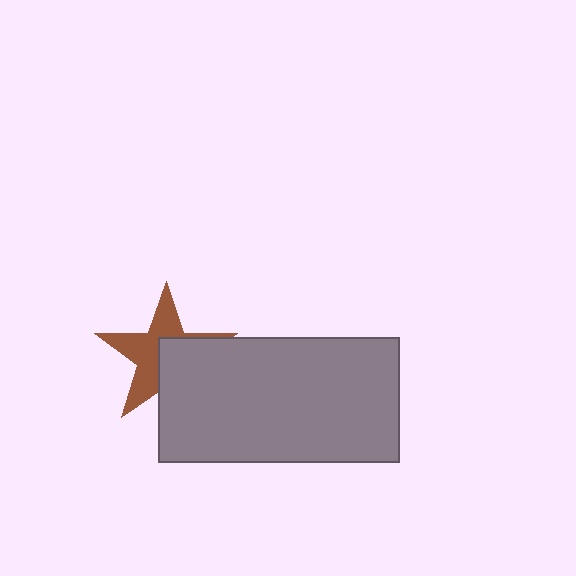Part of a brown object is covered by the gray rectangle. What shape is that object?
It is a star.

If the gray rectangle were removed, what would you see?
You would see the complete brown star.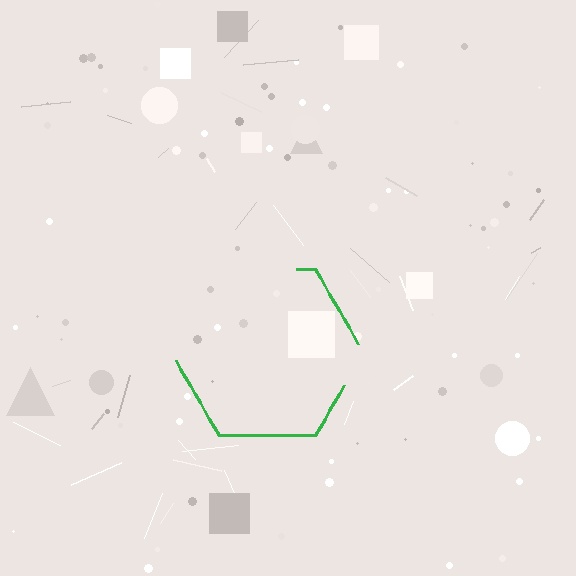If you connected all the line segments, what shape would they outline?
They would outline a hexagon.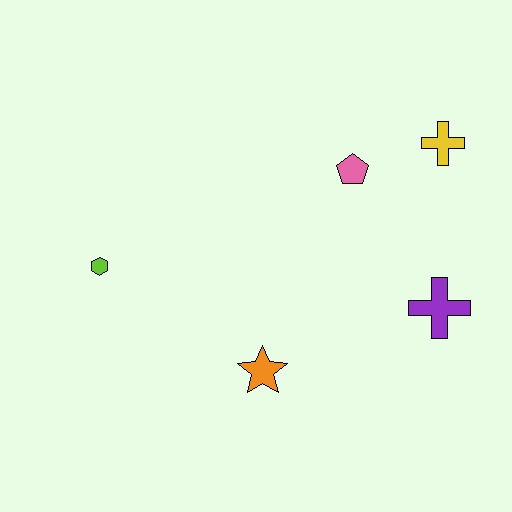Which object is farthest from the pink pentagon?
The lime hexagon is farthest from the pink pentagon.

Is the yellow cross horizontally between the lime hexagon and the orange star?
No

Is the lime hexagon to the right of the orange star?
No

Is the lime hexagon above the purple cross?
Yes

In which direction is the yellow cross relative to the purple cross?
The yellow cross is above the purple cross.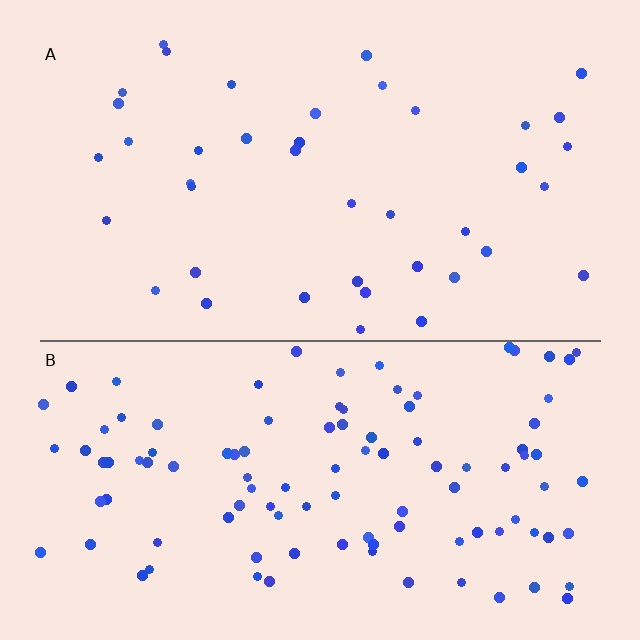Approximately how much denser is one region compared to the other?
Approximately 2.7× — region B over region A.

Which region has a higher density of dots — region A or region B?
B (the bottom).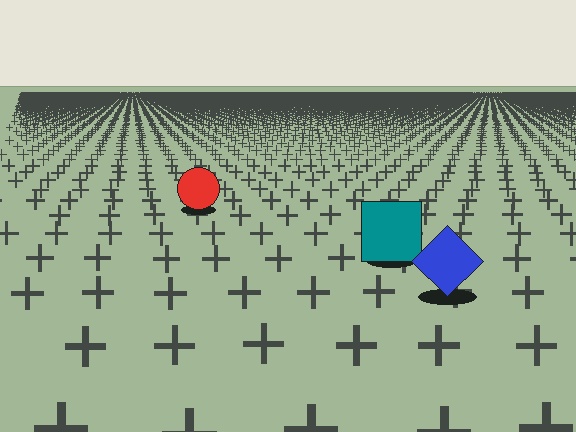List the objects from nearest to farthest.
From nearest to farthest: the blue diamond, the teal square, the red circle.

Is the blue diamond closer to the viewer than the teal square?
Yes. The blue diamond is closer — you can tell from the texture gradient: the ground texture is coarser near it.